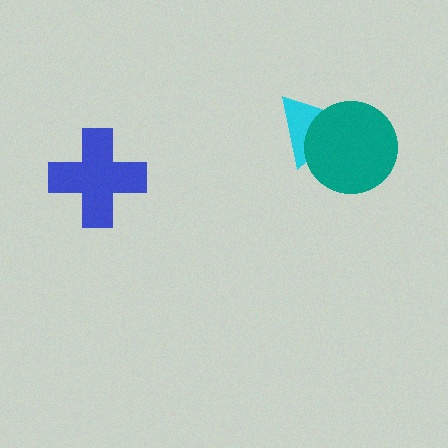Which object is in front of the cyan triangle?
The teal circle is in front of the cyan triangle.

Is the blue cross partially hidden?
No, no other shape covers it.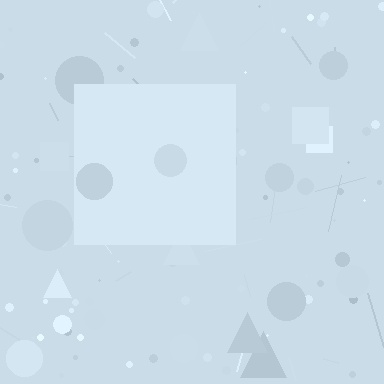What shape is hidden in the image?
A square is hidden in the image.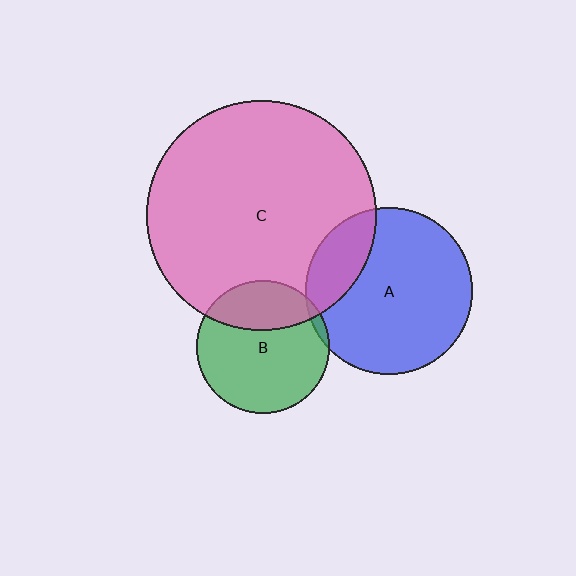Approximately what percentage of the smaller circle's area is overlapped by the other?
Approximately 20%.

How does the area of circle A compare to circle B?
Approximately 1.6 times.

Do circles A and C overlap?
Yes.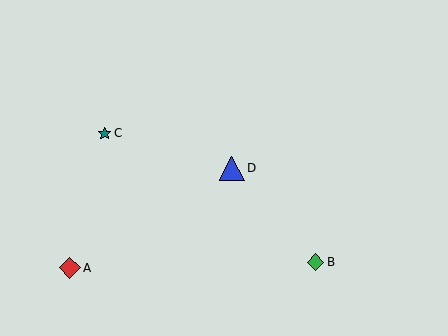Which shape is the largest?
The blue triangle (labeled D) is the largest.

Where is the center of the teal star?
The center of the teal star is at (105, 133).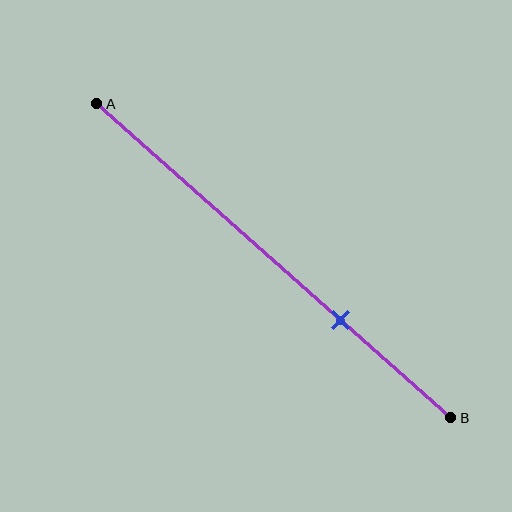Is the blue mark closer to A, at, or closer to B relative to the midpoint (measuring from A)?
The blue mark is closer to point B than the midpoint of segment AB.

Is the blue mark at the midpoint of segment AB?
No, the mark is at about 70% from A, not at the 50% midpoint.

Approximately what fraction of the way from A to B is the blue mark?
The blue mark is approximately 70% of the way from A to B.